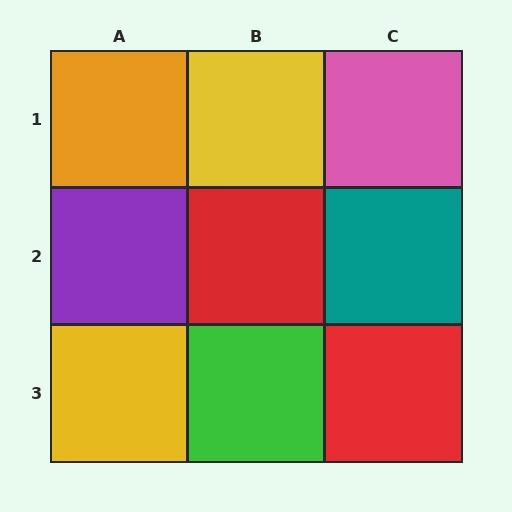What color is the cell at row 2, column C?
Teal.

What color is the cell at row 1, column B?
Yellow.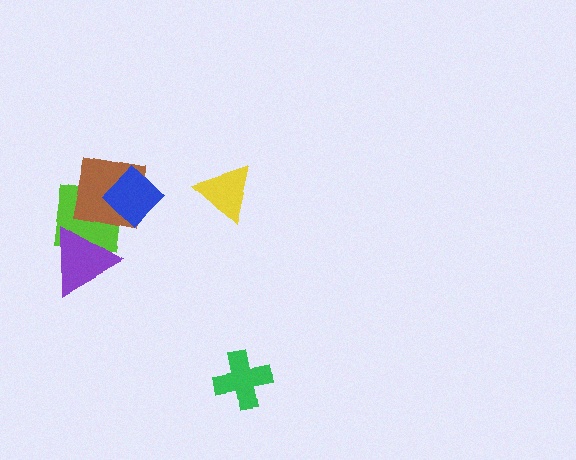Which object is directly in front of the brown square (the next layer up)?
The blue diamond is directly in front of the brown square.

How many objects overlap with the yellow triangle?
0 objects overlap with the yellow triangle.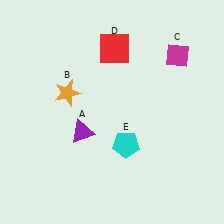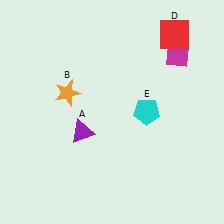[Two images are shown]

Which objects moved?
The objects that moved are: the red square (D), the cyan pentagon (E).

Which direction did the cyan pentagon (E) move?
The cyan pentagon (E) moved up.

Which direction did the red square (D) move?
The red square (D) moved right.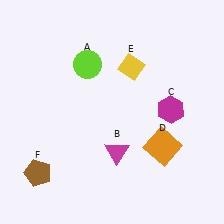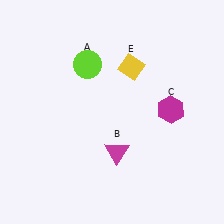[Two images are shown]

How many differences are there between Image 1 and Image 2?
There are 2 differences between the two images.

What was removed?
The orange square (D), the brown pentagon (F) were removed in Image 2.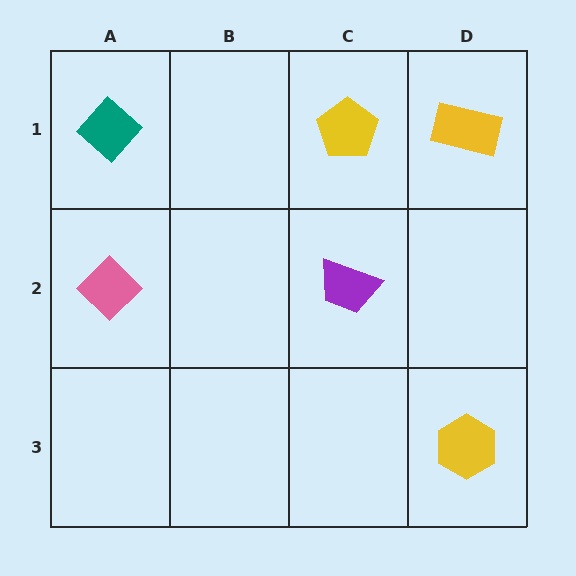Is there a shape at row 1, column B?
No, that cell is empty.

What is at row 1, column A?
A teal diamond.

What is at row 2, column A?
A pink diamond.